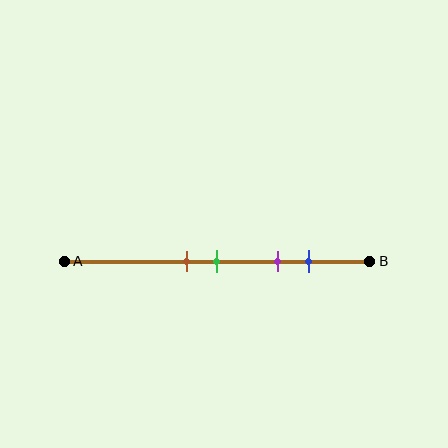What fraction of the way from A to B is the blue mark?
The blue mark is approximately 80% (0.8) of the way from A to B.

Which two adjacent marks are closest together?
The brown and green marks are the closest adjacent pair.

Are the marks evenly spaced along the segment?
No, the marks are not evenly spaced.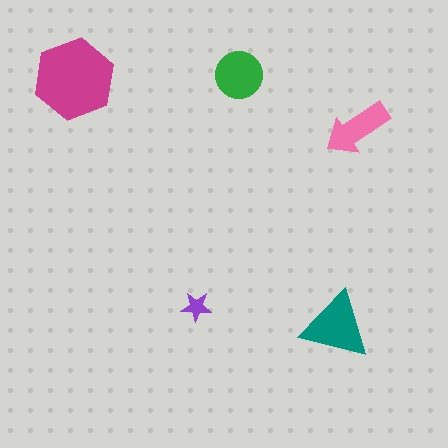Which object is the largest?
The magenta hexagon.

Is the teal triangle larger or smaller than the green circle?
Larger.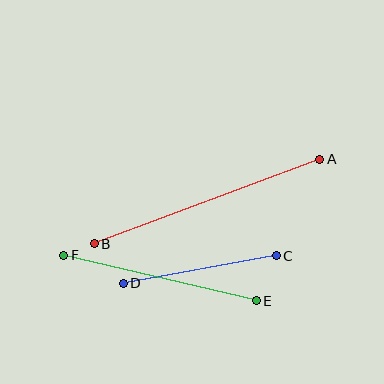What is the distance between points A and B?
The distance is approximately 241 pixels.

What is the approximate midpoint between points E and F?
The midpoint is at approximately (160, 278) pixels.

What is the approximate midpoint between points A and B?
The midpoint is at approximately (207, 201) pixels.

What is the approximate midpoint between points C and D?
The midpoint is at approximately (200, 269) pixels.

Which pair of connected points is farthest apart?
Points A and B are farthest apart.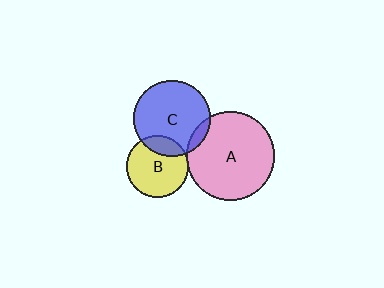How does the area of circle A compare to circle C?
Approximately 1.3 times.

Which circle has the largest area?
Circle A (pink).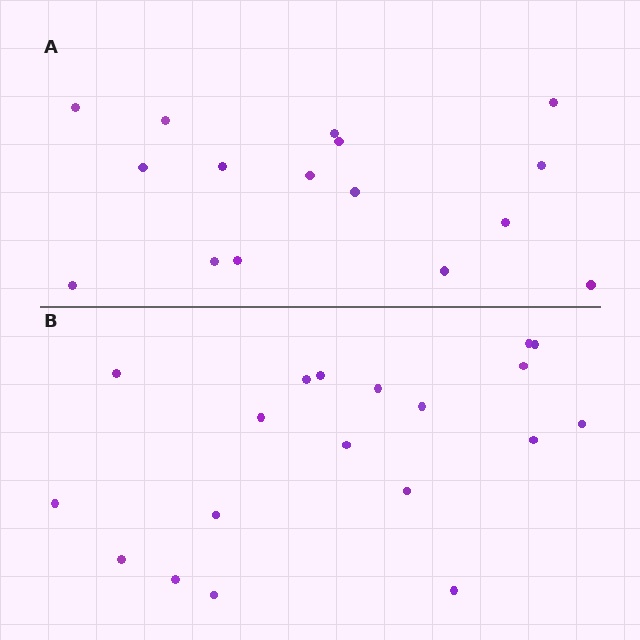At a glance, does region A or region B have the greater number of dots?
Region B (the bottom region) has more dots.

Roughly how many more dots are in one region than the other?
Region B has just a few more — roughly 2 or 3 more dots than region A.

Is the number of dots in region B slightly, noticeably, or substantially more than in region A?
Region B has only slightly more — the two regions are fairly close. The ratio is roughly 1.2 to 1.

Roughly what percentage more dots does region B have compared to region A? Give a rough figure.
About 20% more.